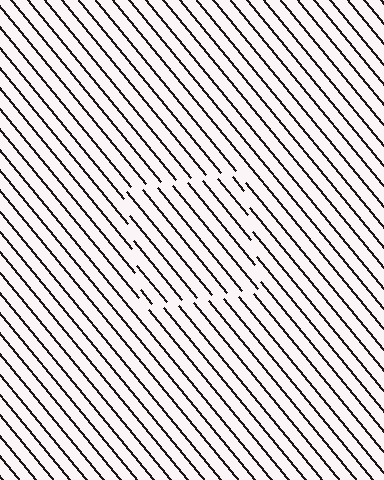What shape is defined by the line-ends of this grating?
An illusory square. The interior of the shape contains the same grating, shifted by half a period — the contour is defined by the phase discontinuity where line-ends from the inner and outer gratings abut.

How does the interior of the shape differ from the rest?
The interior of the shape contains the same grating, shifted by half a period — the contour is defined by the phase discontinuity where line-ends from the inner and outer gratings abut.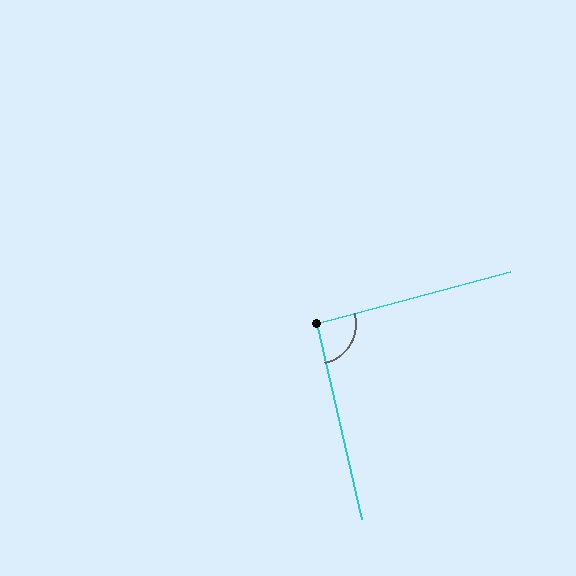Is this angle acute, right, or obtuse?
It is approximately a right angle.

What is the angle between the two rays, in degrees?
Approximately 92 degrees.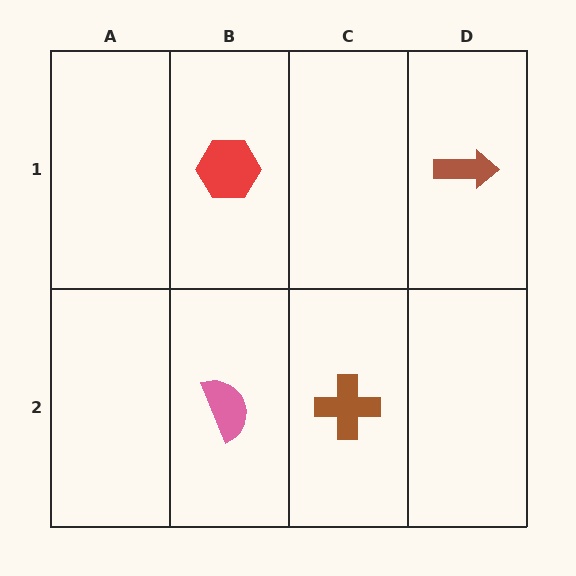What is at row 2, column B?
A pink semicircle.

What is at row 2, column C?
A brown cross.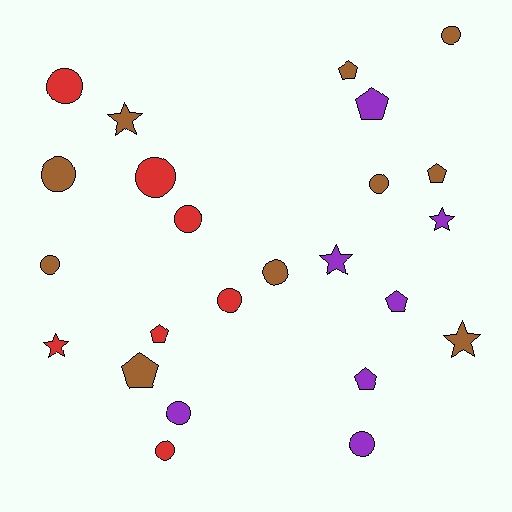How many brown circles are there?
There are 5 brown circles.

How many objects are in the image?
There are 24 objects.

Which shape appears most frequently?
Circle, with 12 objects.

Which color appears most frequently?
Brown, with 10 objects.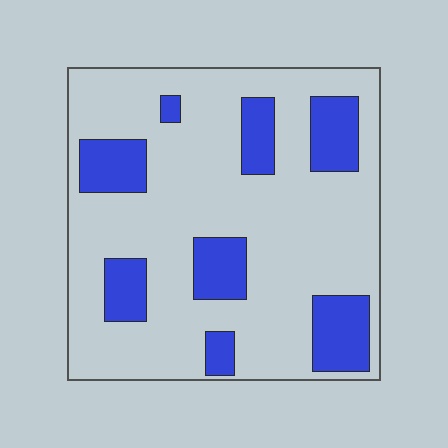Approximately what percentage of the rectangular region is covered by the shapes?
Approximately 25%.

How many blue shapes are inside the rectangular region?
8.